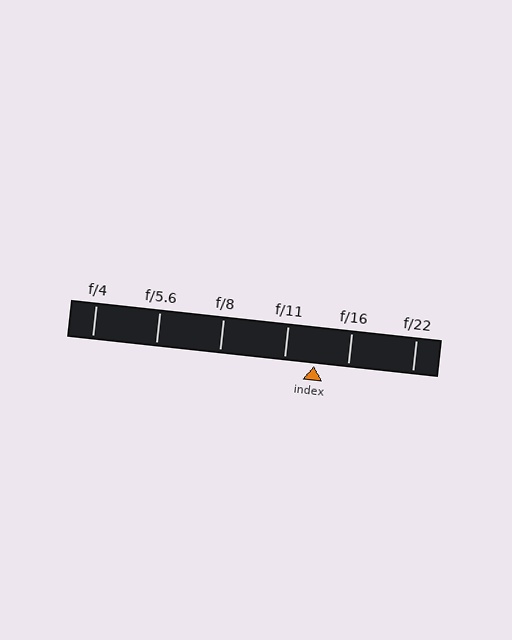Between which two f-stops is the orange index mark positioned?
The index mark is between f/11 and f/16.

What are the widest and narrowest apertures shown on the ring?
The widest aperture shown is f/4 and the narrowest is f/22.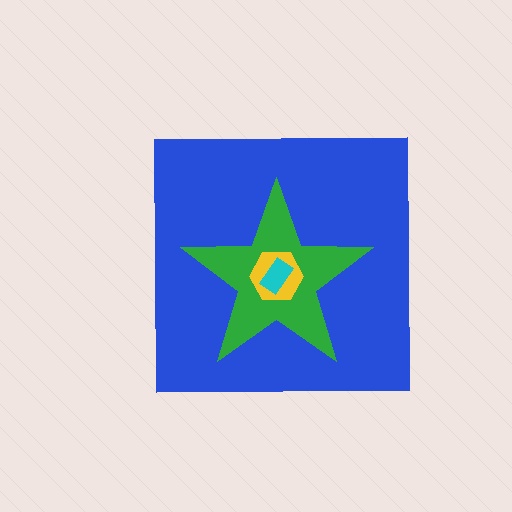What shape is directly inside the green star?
The yellow hexagon.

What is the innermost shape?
The cyan rectangle.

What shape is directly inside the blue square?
The green star.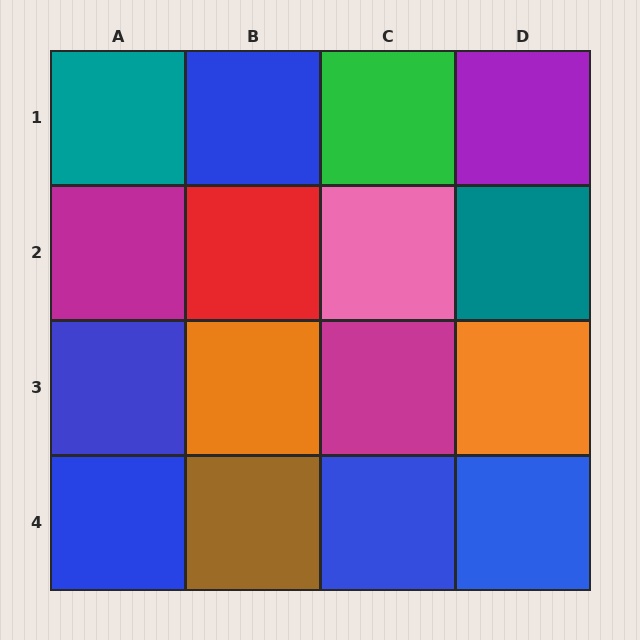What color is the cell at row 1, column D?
Purple.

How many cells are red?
1 cell is red.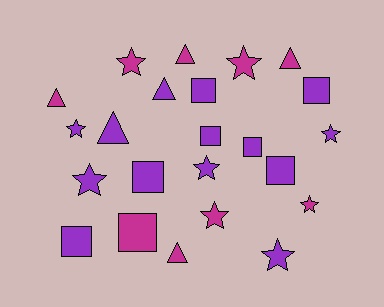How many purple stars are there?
There are 5 purple stars.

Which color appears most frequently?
Purple, with 14 objects.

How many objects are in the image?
There are 23 objects.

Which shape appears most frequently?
Star, with 9 objects.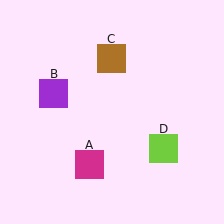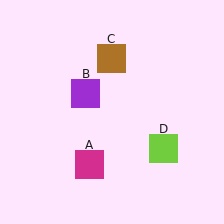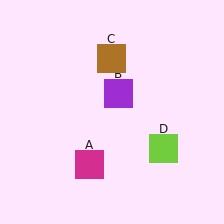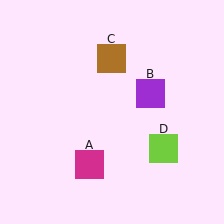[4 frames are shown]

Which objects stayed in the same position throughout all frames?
Magenta square (object A) and brown square (object C) and lime square (object D) remained stationary.